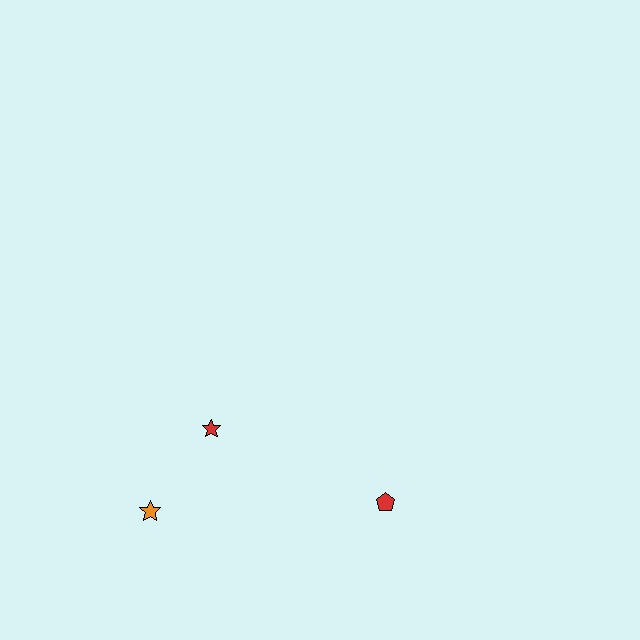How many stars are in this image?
There are 2 stars.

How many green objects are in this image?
There are no green objects.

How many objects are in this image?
There are 3 objects.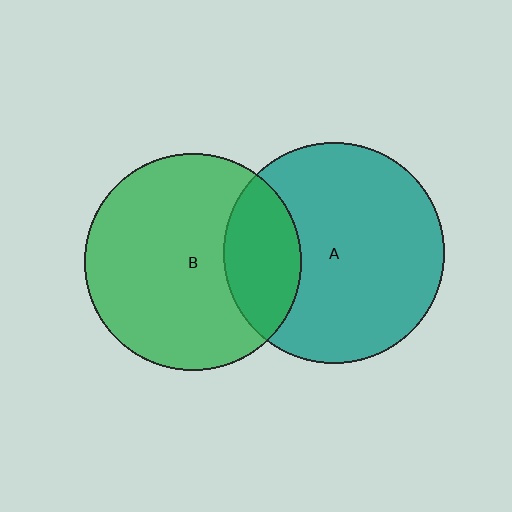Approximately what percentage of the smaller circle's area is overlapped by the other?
Approximately 25%.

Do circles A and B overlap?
Yes.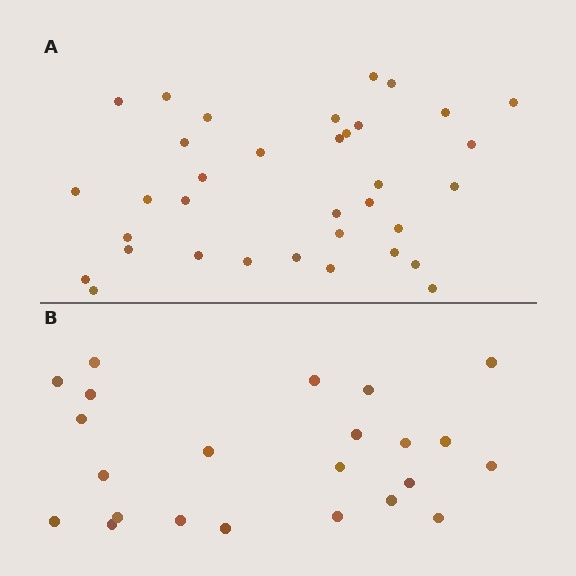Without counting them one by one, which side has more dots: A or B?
Region A (the top region) has more dots.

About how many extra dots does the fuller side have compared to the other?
Region A has roughly 12 or so more dots than region B.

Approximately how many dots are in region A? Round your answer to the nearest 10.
About 40 dots. (The exact count is 35, which rounds to 40.)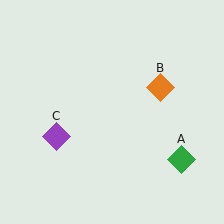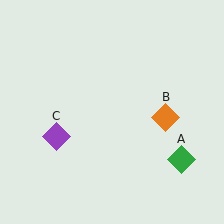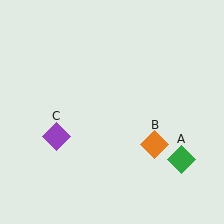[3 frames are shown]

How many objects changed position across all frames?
1 object changed position: orange diamond (object B).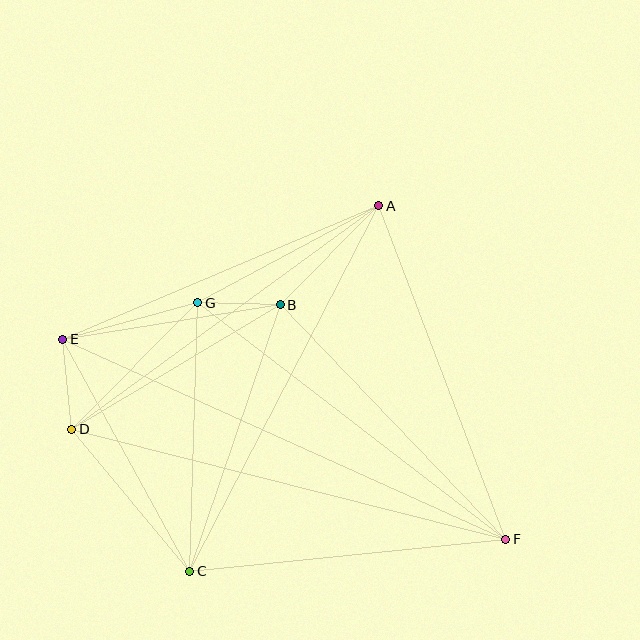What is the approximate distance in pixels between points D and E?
The distance between D and E is approximately 91 pixels.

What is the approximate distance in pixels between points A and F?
The distance between A and F is approximately 357 pixels.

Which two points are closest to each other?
Points B and G are closest to each other.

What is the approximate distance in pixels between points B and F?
The distance between B and F is approximately 325 pixels.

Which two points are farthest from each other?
Points E and F are farthest from each other.